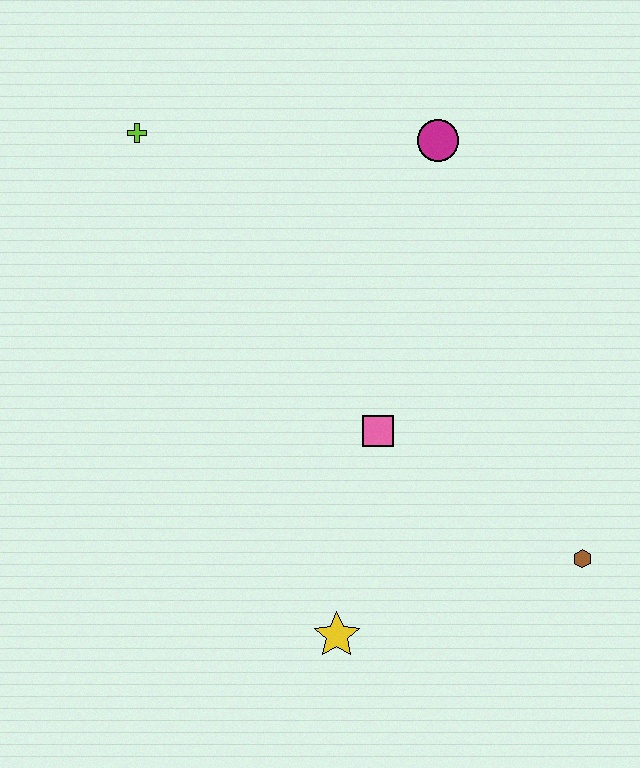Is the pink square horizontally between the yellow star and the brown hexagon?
Yes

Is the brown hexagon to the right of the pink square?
Yes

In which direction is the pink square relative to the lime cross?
The pink square is below the lime cross.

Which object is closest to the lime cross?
The magenta circle is closest to the lime cross.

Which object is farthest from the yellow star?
The lime cross is farthest from the yellow star.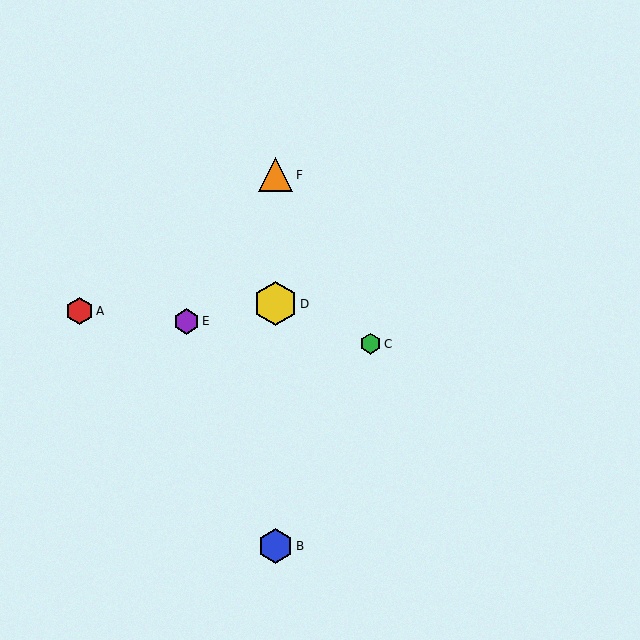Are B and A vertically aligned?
No, B is at x≈275 and A is at x≈80.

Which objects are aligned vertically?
Objects B, D, F are aligned vertically.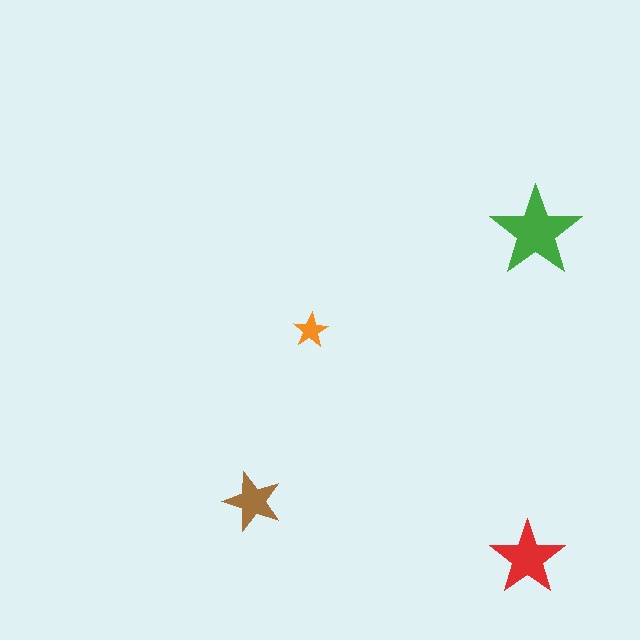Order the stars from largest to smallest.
the green one, the red one, the brown one, the orange one.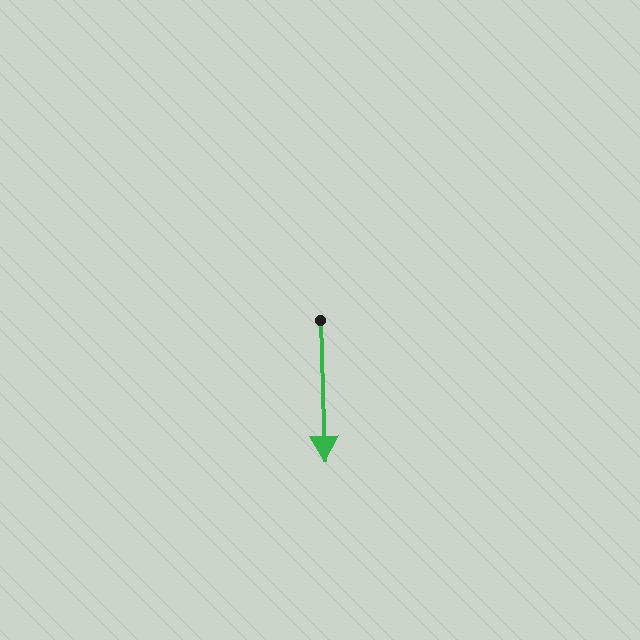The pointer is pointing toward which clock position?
Roughly 6 o'clock.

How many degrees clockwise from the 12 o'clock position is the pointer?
Approximately 178 degrees.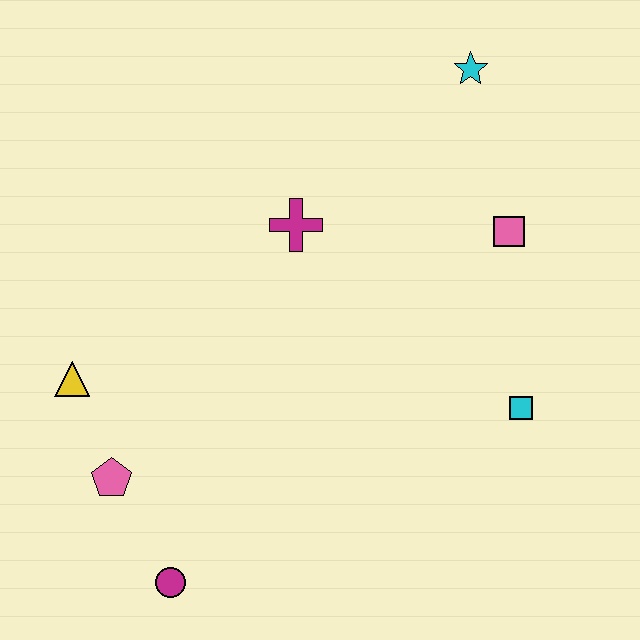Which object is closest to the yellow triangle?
The pink pentagon is closest to the yellow triangle.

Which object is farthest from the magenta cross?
The magenta circle is farthest from the magenta cross.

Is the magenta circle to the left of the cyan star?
Yes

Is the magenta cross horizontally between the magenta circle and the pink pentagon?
No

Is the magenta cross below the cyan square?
No